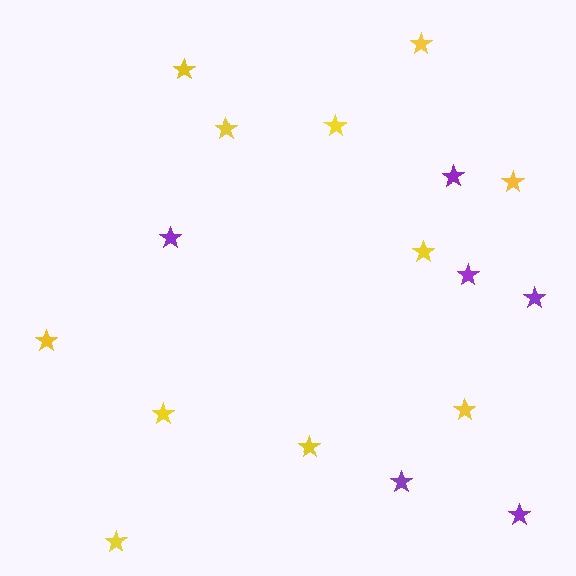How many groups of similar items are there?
There are 2 groups: one group of purple stars (6) and one group of yellow stars (11).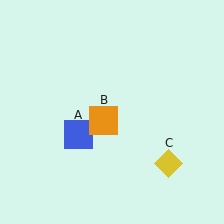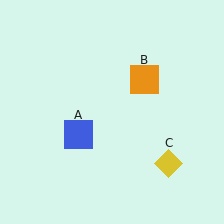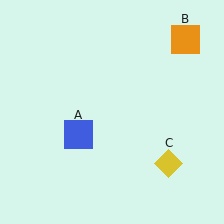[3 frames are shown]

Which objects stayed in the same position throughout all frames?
Blue square (object A) and yellow diamond (object C) remained stationary.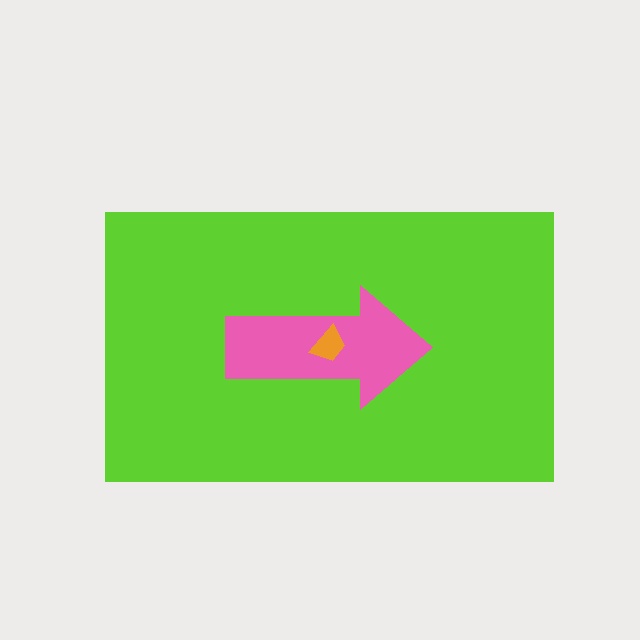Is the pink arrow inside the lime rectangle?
Yes.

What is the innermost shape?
The orange trapezoid.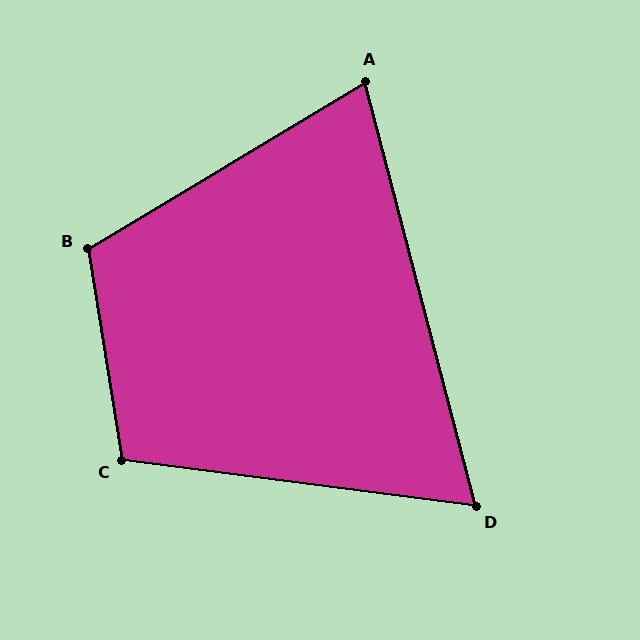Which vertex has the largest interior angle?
B, at approximately 112 degrees.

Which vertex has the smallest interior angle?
D, at approximately 68 degrees.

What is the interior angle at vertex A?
Approximately 74 degrees (acute).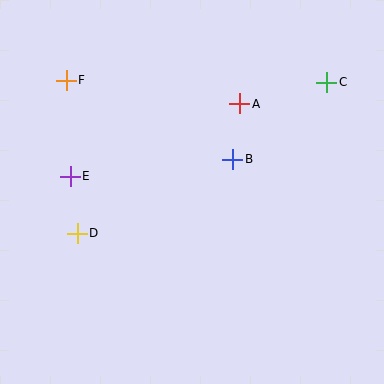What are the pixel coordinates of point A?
Point A is at (240, 104).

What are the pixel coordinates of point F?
Point F is at (66, 80).